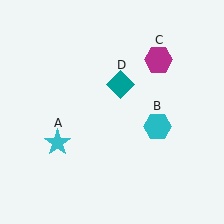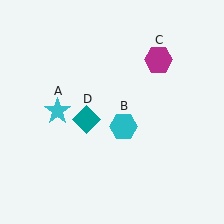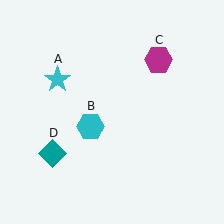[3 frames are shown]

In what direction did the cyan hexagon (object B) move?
The cyan hexagon (object B) moved left.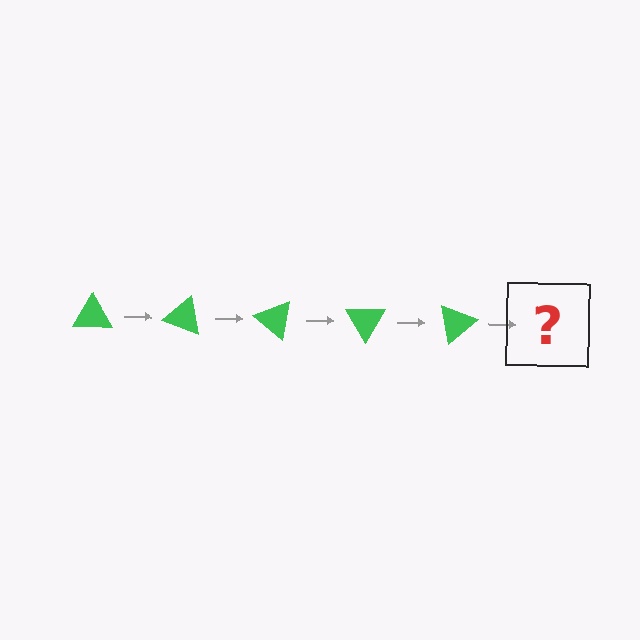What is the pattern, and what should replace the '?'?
The pattern is that the triangle rotates 20 degrees each step. The '?' should be a green triangle rotated 100 degrees.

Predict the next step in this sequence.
The next step is a green triangle rotated 100 degrees.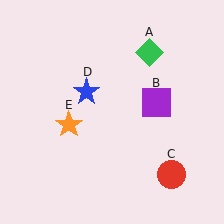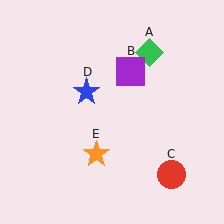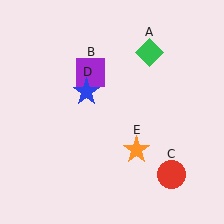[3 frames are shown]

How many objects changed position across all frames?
2 objects changed position: purple square (object B), orange star (object E).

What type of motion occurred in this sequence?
The purple square (object B), orange star (object E) rotated counterclockwise around the center of the scene.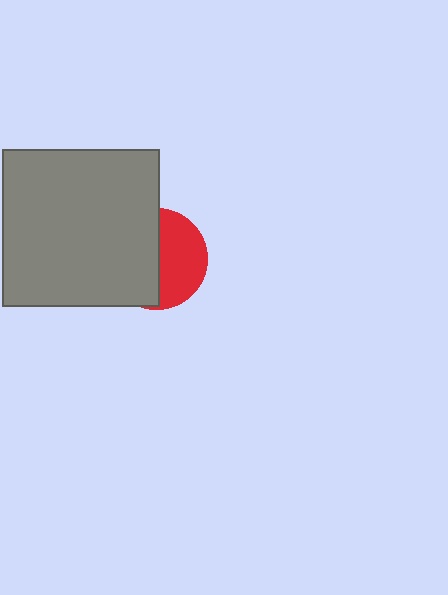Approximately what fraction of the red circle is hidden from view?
Roughly 53% of the red circle is hidden behind the gray square.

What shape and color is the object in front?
The object in front is a gray square.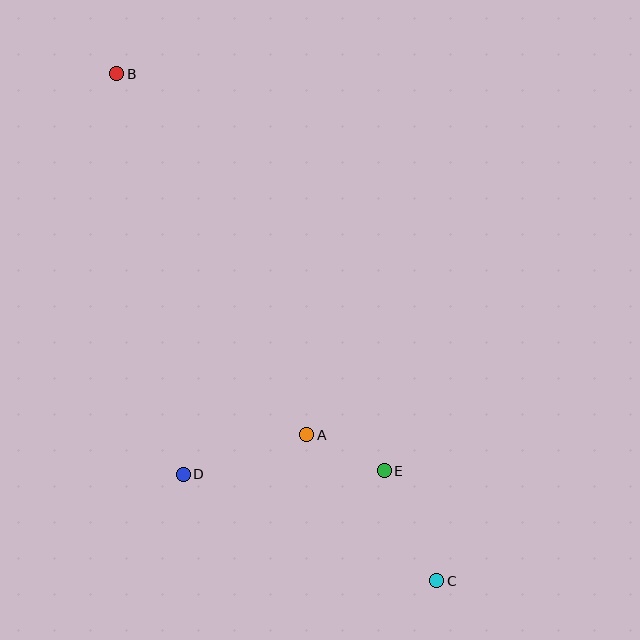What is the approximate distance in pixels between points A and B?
The distance between A and B is approximately 408 pixels.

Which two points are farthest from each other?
Points B and C are farthest from each other.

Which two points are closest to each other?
Points A and E are closest to each other.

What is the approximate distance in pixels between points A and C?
The distance between A and C is approximately 195 pixels.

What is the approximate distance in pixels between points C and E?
The distance between C and E is approximately 122 pixels.